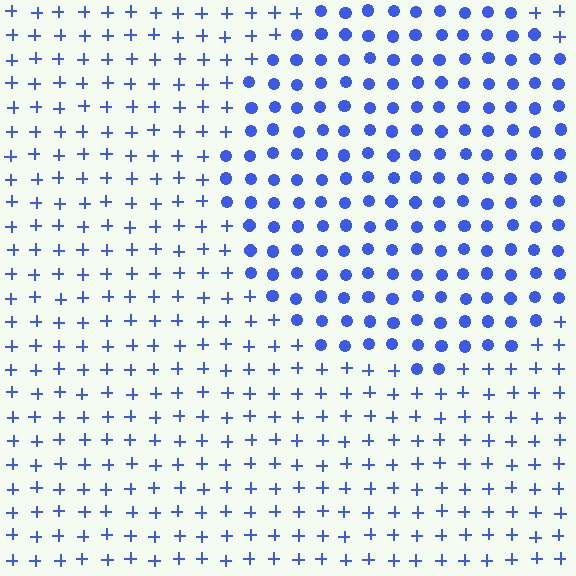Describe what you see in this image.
The image is filled with small blue elements arranged in a uniform grid. A circle-shaped region contains circles, while the surrounding area contains plus signs. The boundary is defined purely by the change in element shape.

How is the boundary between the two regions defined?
The boundary is defined by a change in element shape: circles inside vs. plus signs outside. All elements share the same color and spacing.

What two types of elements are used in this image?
The image uses circles inside the circle region and plus signs outside it.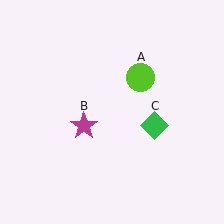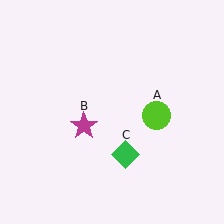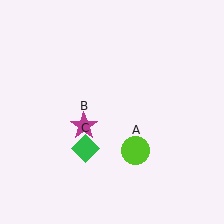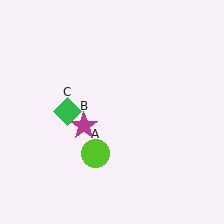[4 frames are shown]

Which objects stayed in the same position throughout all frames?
Magenta star (object B) remained stationary.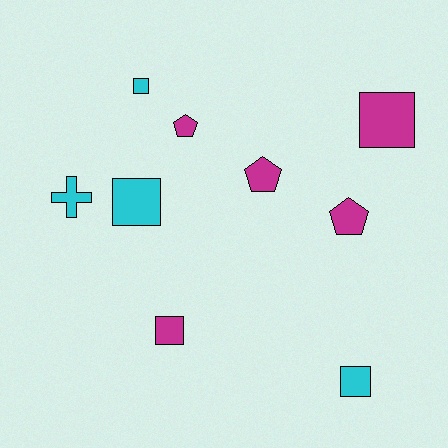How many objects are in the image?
There are 9 objects.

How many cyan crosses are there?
There is 1 cyan cross.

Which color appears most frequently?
Magenta, with 5 objects.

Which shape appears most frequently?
Square, with 5 objects.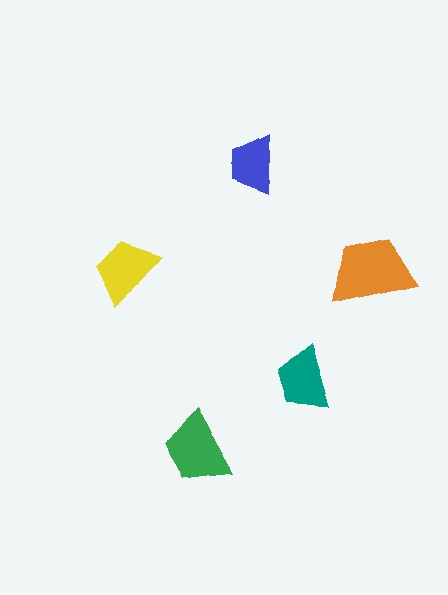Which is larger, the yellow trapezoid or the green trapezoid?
The green one.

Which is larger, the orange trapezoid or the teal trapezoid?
The orange one.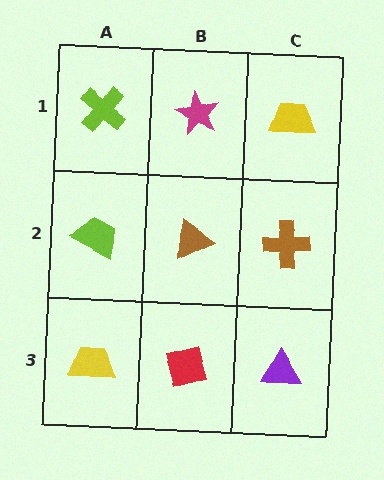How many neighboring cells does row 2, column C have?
3.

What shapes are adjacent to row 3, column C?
A brown cross (row 2, column C), a red square (row 3, column B).